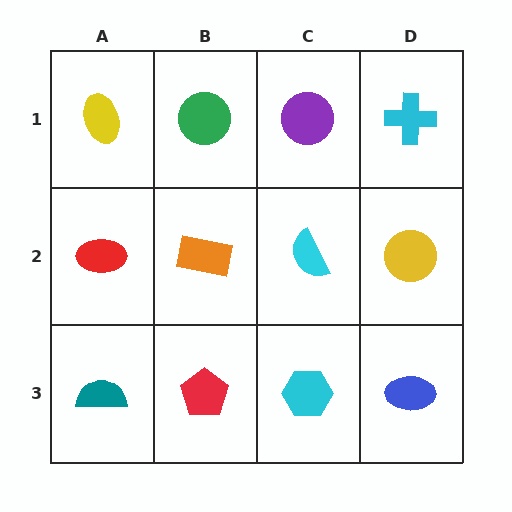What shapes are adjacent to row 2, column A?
A yellow ellipse (row 1, column A), a teal semicircle (row 3, column A), an orange rectangle (row 2, column B).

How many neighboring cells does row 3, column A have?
2.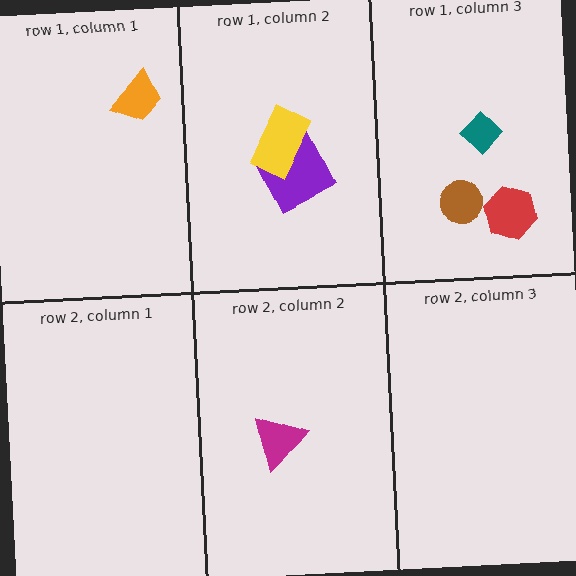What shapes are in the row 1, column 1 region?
The orange trapezoid.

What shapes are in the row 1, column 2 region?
The purple square, the yellow rectangle.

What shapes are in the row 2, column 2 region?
The magenta triangle.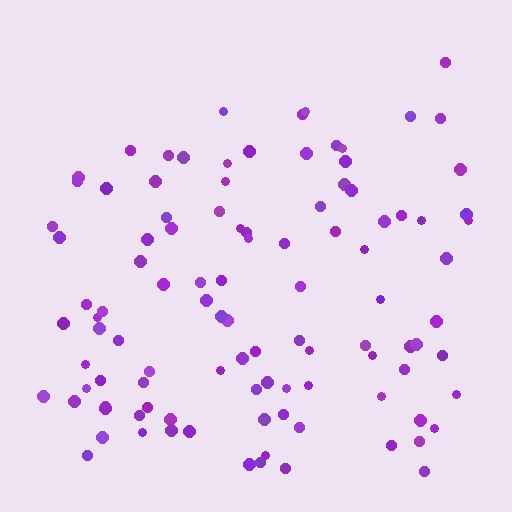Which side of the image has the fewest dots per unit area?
The top.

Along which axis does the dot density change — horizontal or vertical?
Vertical.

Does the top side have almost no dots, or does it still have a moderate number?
Still a moderate number, just noticeably fewer than the bottom.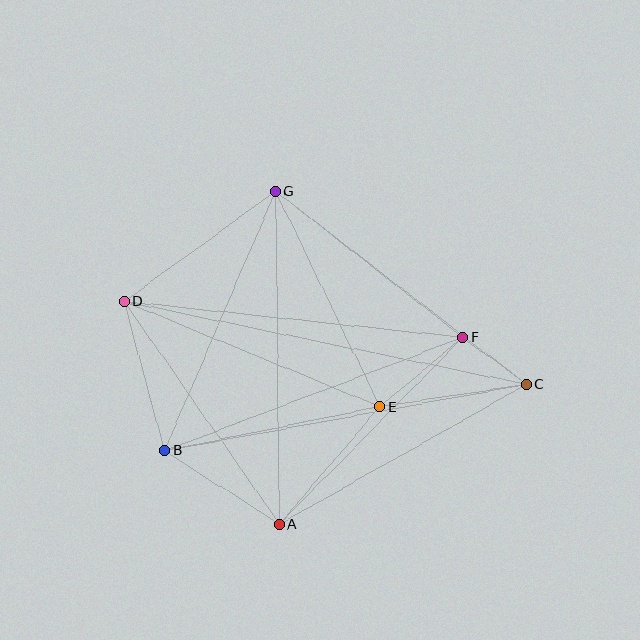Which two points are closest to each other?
Points C and F are closest to each other.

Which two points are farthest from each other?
Points C and D are farthest from each other.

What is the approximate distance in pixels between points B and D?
The distance between B and D is approximately 155 pixels.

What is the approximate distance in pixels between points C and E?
The distance between C and E is approximately 148 pixels.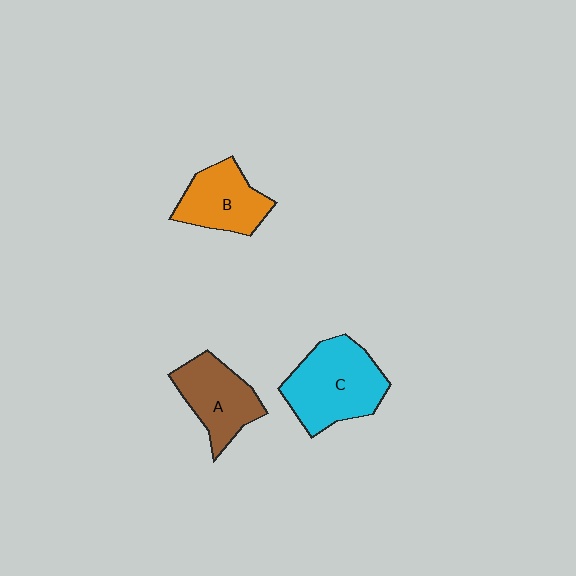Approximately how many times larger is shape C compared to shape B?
Approximately 1.4 times.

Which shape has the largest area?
Shape C (cyan).